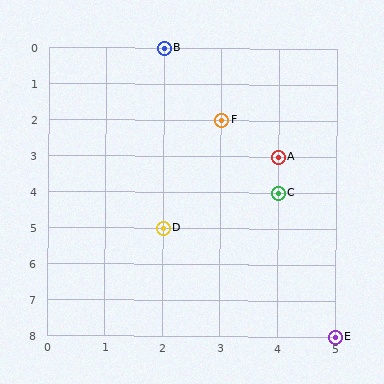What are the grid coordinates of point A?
Point A is at grid coordinates (4, 3).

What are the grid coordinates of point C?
Point C is at grid coordinates (4, 4).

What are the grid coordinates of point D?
Point D is at grid coordinates (2, 5).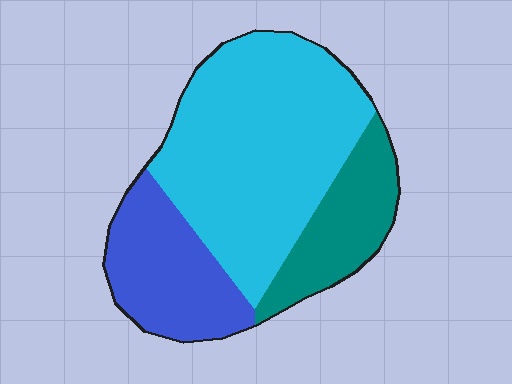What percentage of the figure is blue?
Blue covers roughly 25% of the figure.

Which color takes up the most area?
Cyan, at roughly 55%.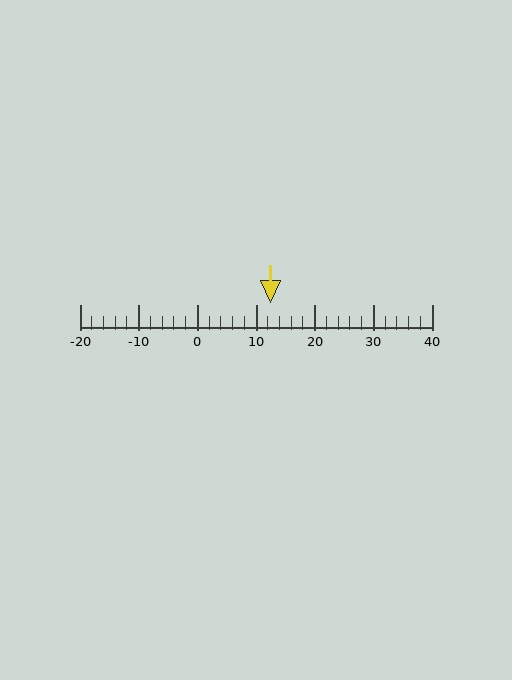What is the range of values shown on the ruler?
The ruler shows values from -20 to 40.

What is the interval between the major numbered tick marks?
The major tick marks are spaced 10 units apart.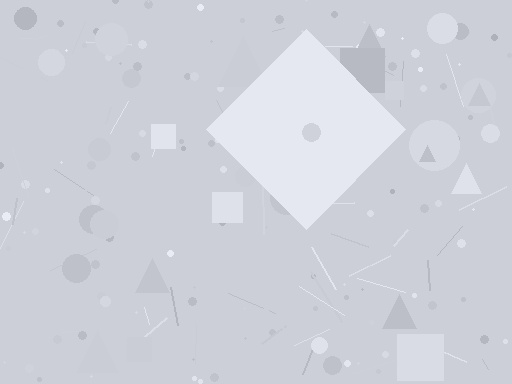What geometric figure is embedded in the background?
A diamond is embedded in the background.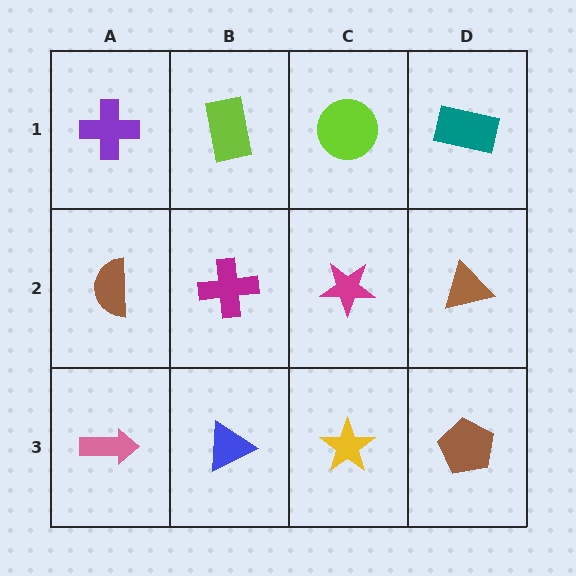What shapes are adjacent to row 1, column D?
A brown triangle (row 2, column D), a lime circle (row 1, column C).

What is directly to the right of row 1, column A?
A lime rectangle.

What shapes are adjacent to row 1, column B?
A magenta cross (row 2, column B), a purple cross (row 1, column A), a lime circle (row 1, column C).